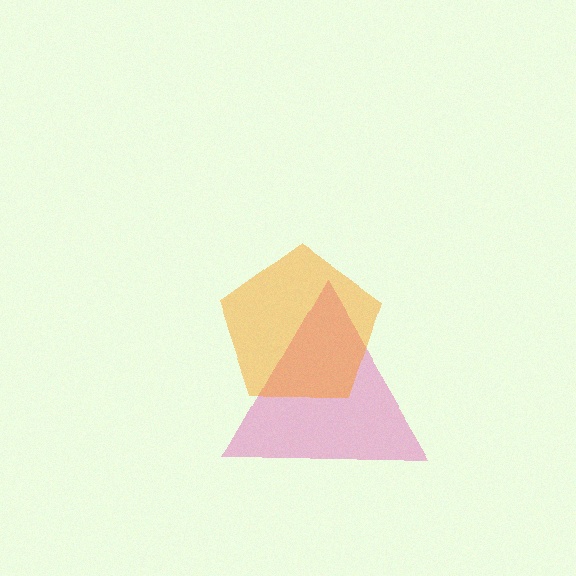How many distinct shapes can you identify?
There are 2 distinct shapes: a pink triangle, an orange pentagon.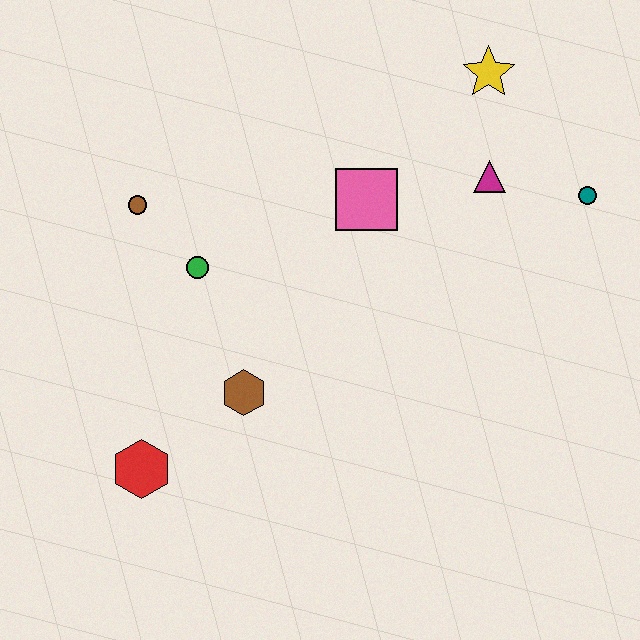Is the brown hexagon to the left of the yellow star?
Yes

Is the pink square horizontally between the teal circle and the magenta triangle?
No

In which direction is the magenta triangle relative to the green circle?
The magenta triangle is to the right of the green circle.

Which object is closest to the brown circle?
The green circle is closest to the brown circle.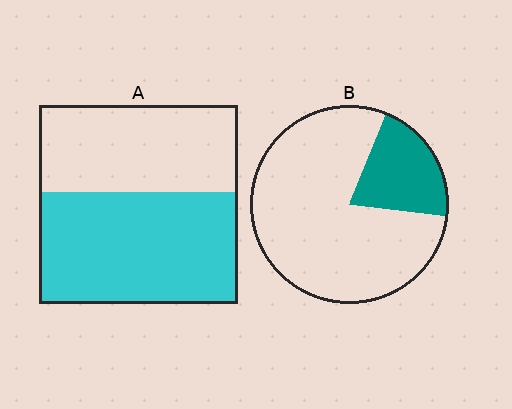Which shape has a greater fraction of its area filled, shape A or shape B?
Shape A.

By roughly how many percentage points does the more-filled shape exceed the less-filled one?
By roughly 35 percentage points (A over B).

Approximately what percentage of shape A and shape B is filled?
A is approximately 55% and B is approximately 20%.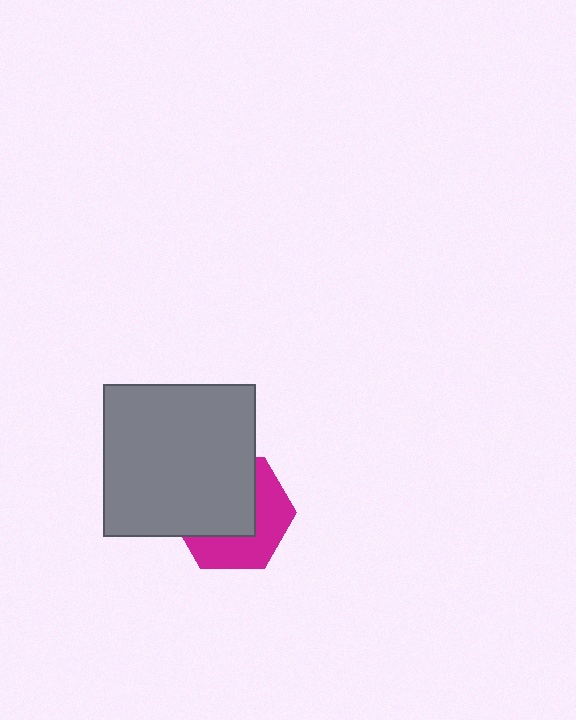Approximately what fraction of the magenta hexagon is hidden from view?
Roughly 55% of the magenta hexagon is hidden behind the gray square.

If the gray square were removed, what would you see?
You would see the complete magenta hexagon.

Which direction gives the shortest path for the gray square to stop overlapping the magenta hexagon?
Moving toward the upper-left gives the shortest separation.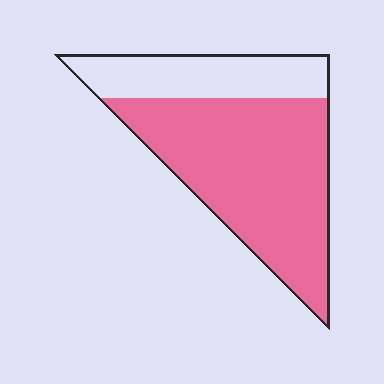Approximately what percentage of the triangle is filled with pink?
Approximately 70%.